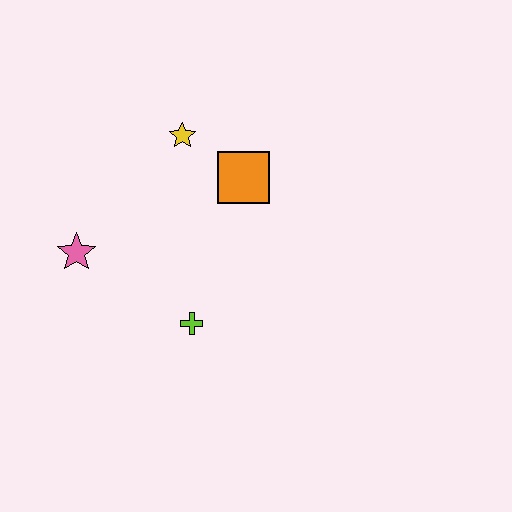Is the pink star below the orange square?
Yes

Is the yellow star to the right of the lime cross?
No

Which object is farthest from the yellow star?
The lime cross is farthest from the yellow star.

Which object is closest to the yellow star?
The orange square is closest to the yellow star.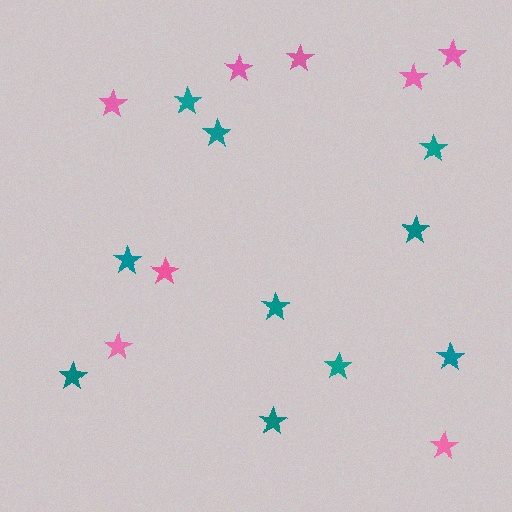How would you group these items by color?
There are 2 groups: one group of pink stars (8) and one group of teal stars (10).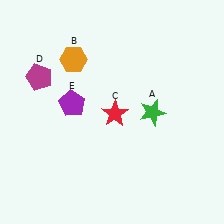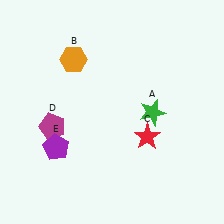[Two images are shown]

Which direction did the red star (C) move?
The red star (C) moved right.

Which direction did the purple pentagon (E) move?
The purple pentagon (E) moved down.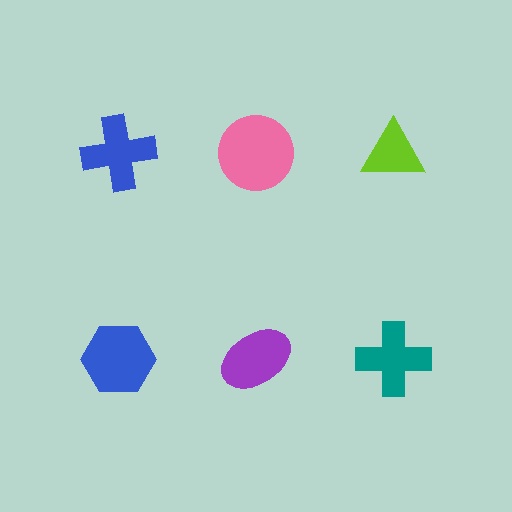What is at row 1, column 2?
A pink circle.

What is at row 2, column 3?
A teal cross.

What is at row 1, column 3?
A lime triangle.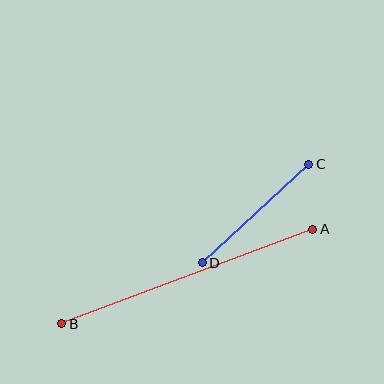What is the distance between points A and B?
The distance is approximately 268 pixels.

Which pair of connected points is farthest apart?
Points A and B are farthest apart.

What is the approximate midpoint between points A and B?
The midpoint is at approximately (187, 276) pixels.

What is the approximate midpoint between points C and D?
The midpoint is at approximately (256, 214) pixels.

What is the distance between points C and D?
The distance is approximately 145 pixels.